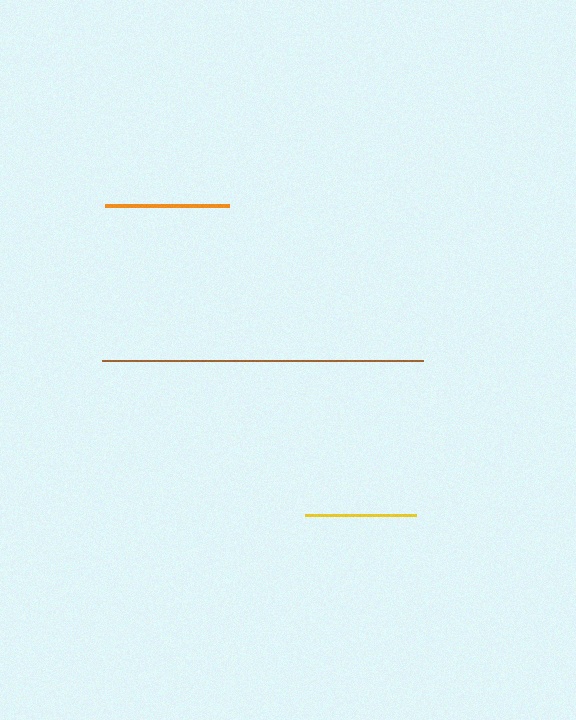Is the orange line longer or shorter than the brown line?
The brown line is longer than the orange line.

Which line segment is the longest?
The brown line is the longest at approximately 321 pixels.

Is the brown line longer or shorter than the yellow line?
The brown line is longer than the yellow line.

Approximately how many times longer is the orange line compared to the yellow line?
The orange line is approximately 1.1 times the length of the yellow line.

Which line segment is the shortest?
The yellow line is the shortest at approximately 111 pixels.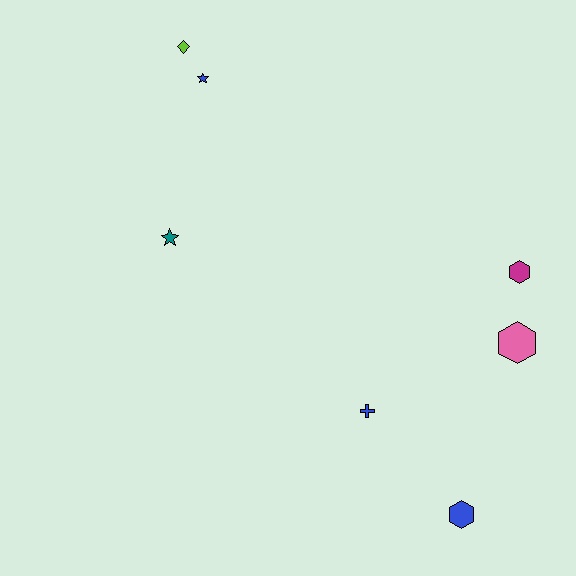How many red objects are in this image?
There are no red objects.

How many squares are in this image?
There are no squares.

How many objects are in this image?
There are 7 objects.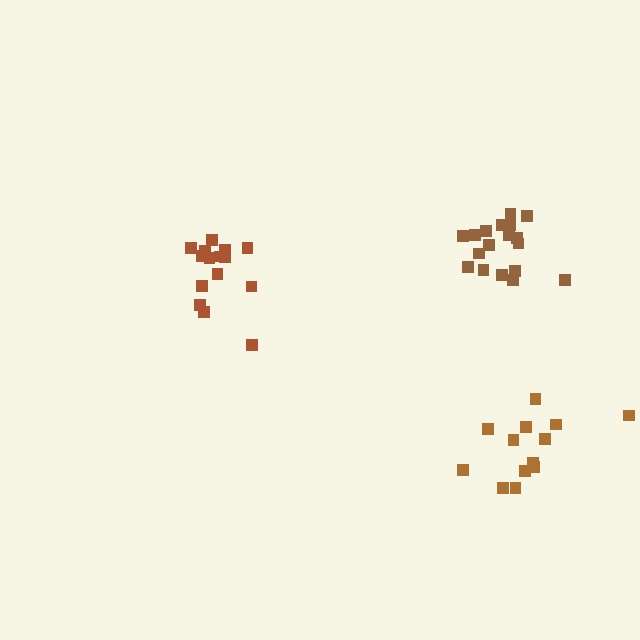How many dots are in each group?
Group 1: 15 dots, Group 2: 18 dots, Group 3: 13 dots (46 total).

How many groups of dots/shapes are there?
There are 3 groups.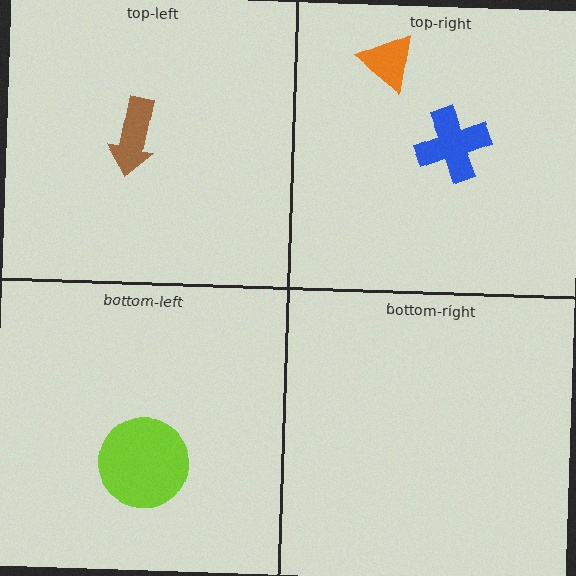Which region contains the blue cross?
The top-right region.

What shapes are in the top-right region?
The orange triangle, the blue cross.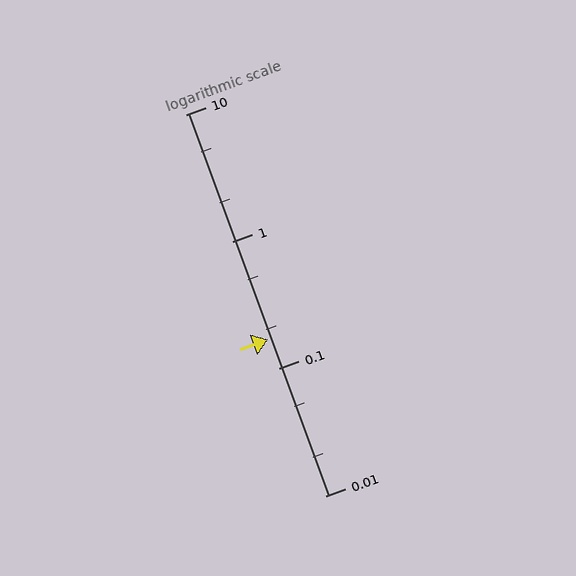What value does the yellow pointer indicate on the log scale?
The pointer indicates approximately 0.17.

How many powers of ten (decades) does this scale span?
The scale spans 3 decades, from 0.01 to 10.